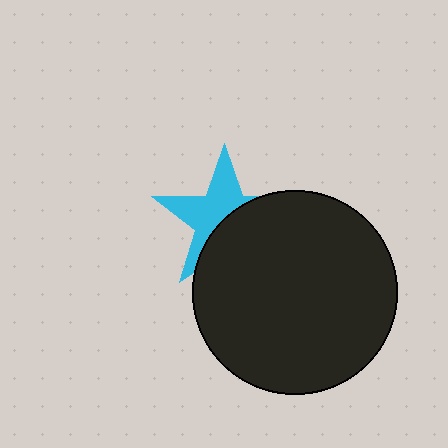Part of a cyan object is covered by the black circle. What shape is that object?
It is a star.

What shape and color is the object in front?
The object in front is a black circle.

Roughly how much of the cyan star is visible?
About half of it is visible (roughly 51%).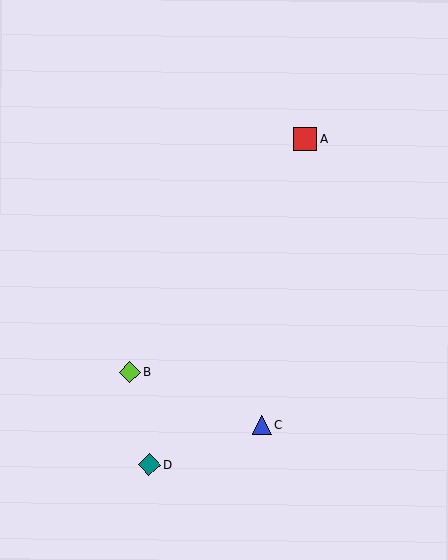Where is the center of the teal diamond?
The center of the teal diamond is at (149, 465).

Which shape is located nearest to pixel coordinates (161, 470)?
The teal diamond (labeled D) at (149, 465) is nearest to that location.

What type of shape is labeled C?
Shape C is a blue triangle.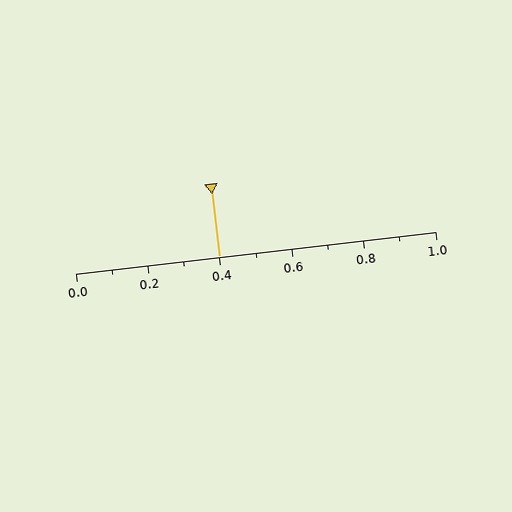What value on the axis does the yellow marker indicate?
The marker indicates approximately 0.4.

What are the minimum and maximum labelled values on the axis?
The axis runs from 0.0 to 1.0.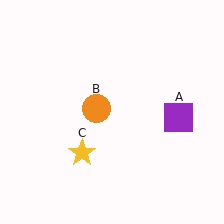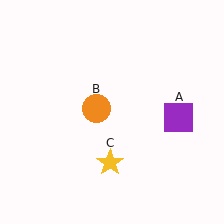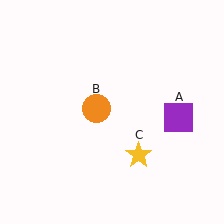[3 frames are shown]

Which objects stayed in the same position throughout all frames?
Purple square (object A) and orange circle (object B) remained stationary.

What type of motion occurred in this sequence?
The yellow star (object C) rotated counterclockwise around the center of the scene.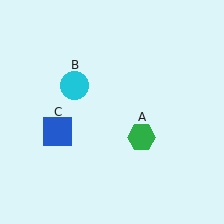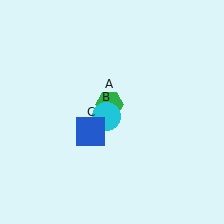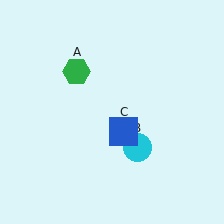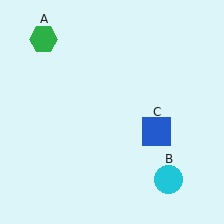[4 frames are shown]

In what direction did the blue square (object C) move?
The blue square (object C) moved right.